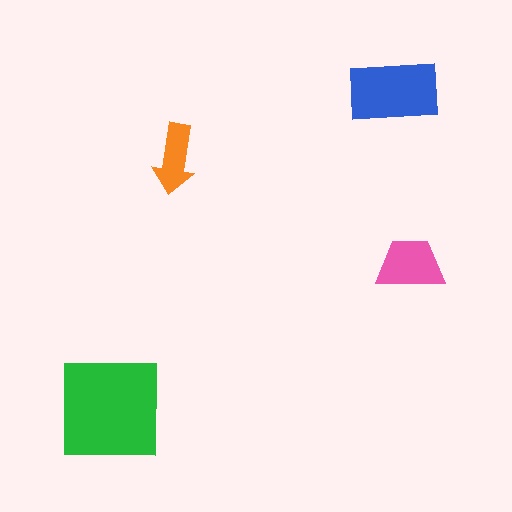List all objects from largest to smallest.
The green square, the blue rectangle, the pink trapezoid, the orange arrow.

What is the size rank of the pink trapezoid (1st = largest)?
3rd.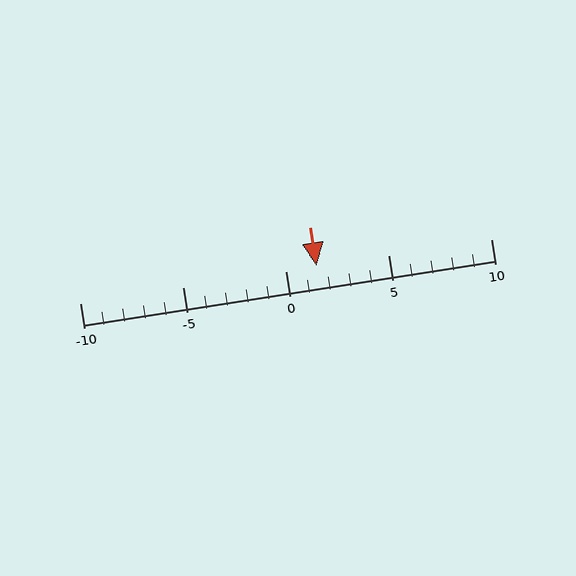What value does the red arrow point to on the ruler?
The red arrow points to approximately 2.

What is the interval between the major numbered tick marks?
The major tick marks are spaced 5 units apart.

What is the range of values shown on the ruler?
The ruler shows values from -10 to 10.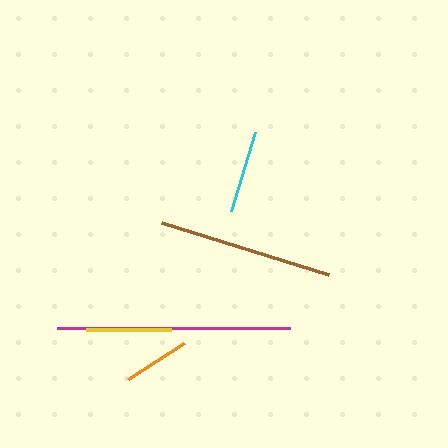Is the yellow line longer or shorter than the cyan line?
The yellow line is longer than the cyan line.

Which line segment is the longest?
The magenta line is the longest at approximately 233 pixels.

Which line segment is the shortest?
The orange line is the shortest at approximately 67 pixels.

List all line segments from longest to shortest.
From longest to shortest: magenta, brown, yellow, cyan, orange.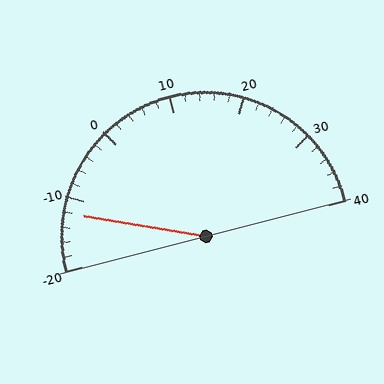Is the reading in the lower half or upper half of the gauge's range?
The reading is in the lower half of the range (-20 to 40).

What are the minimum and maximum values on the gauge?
The gauge ranges from -20 to 40.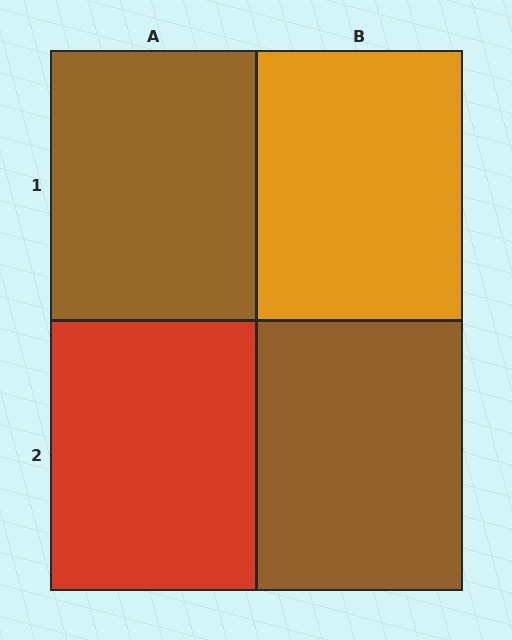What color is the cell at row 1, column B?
Orange.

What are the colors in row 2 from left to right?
Red, brown.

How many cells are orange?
1 cell is orange.